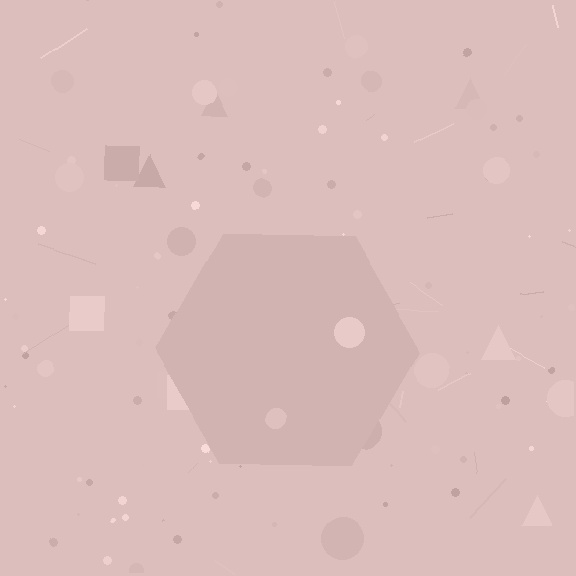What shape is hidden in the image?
A hexagon is hidden in the image.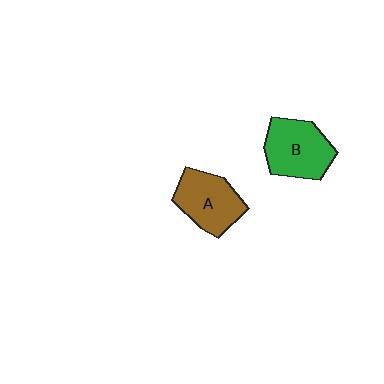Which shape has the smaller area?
Shape A (brown).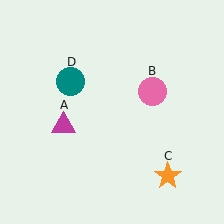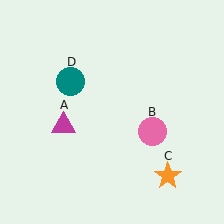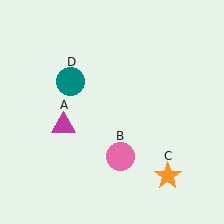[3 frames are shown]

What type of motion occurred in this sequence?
The pink circle (object B) rotated clockwise around the center of the scene.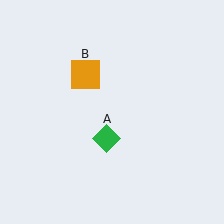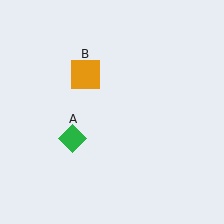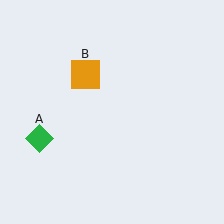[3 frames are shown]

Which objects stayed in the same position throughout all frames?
Orange square (object B) remained stationary.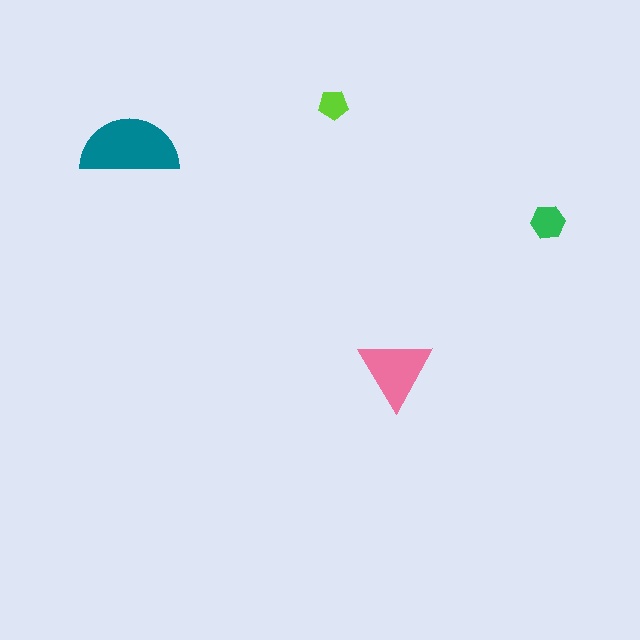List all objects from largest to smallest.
The teal semicircle, the pink triangle, the green hexagon, the lime pentagon.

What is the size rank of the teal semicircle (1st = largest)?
1st.